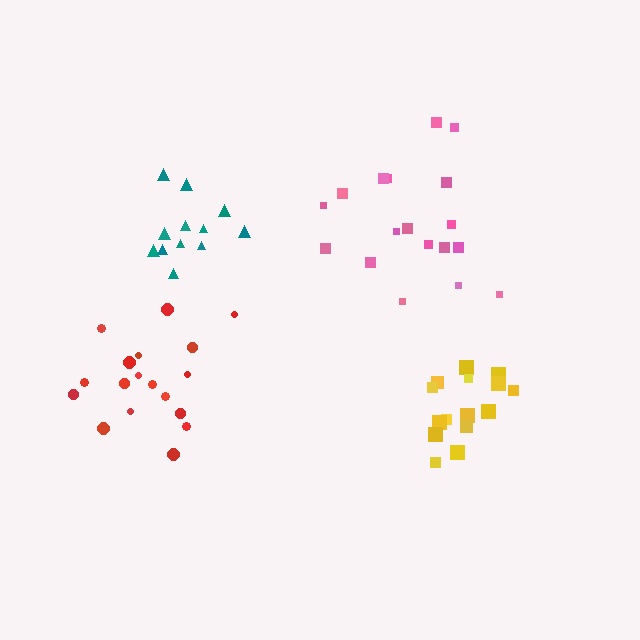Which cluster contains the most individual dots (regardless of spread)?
Pink (18).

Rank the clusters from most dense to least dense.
teal, yellow, red, pink.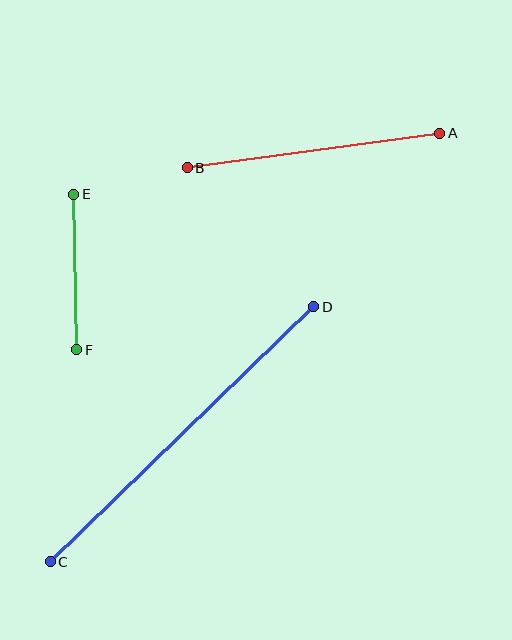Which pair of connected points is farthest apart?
Points C and D are farthest apart.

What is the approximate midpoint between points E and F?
The midpoint is at approximately (75, 272) pixels.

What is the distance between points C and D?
The distance is approximately 367 pixels.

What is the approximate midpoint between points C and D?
The midpoint is at approximately (182, 434) pixels.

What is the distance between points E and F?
The distance is approximately 156 pixels.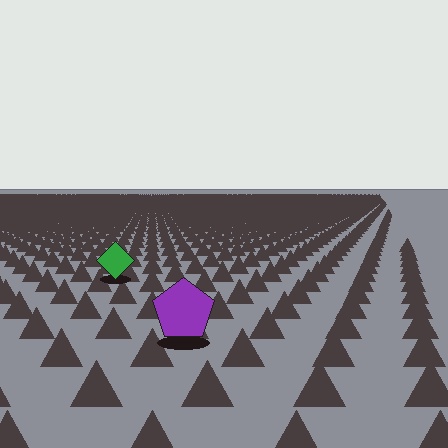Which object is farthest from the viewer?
The green diamond is farthest from the viewer. It appears smaller and the ground texture around it is denser.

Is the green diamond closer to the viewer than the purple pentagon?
No. The purple pentagon is closer — you can tell from the texture gradient: the ground texture is coarser near it.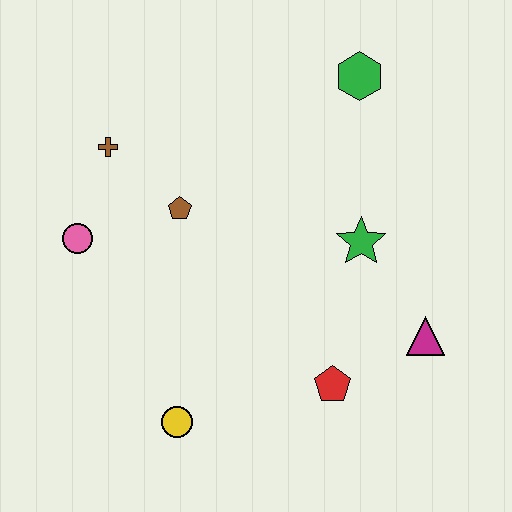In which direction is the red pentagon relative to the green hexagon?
The red pentagon is below the green hexagon.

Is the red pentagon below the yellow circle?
No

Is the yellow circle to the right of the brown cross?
Yes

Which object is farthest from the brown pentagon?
The magenta triangle is farthest from the brown pentagon.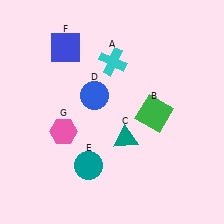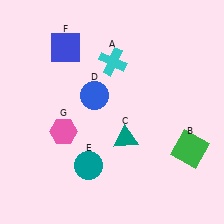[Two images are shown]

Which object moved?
The green square (B) moved right.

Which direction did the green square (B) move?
The green square (B) moved right.